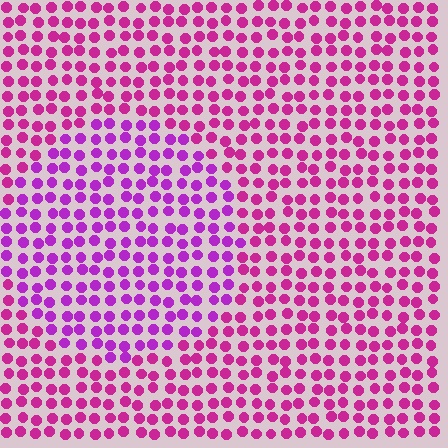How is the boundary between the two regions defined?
The boundary is defined purely by a slight shift in hue (about 27 degrees). Spacing, size, and orientation are identical on both sides.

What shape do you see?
I see a circle.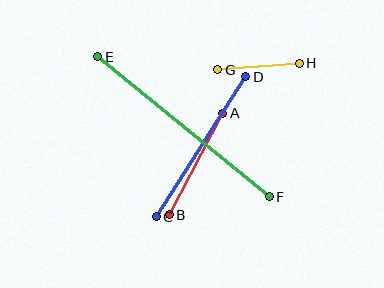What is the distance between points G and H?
The distance is approximately 82 pixels.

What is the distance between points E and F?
The distance is approximately 221 pixels.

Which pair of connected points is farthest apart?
Points E and F are farthest apart.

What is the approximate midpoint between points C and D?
The midpoint is at approximately (201, 147) pixels.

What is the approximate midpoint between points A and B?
The midpoint is at approximately (196, 164) pixels.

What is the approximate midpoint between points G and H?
The midpoint is at approximately (259, 66) pixels.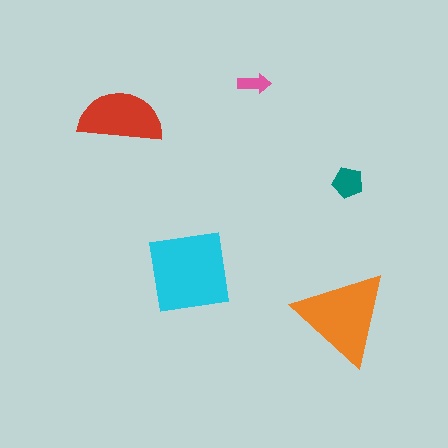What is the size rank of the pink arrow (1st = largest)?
5th.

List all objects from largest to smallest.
The cyan square, the orange triangle, the red semicircle, the teal pentagon, the pink arrow.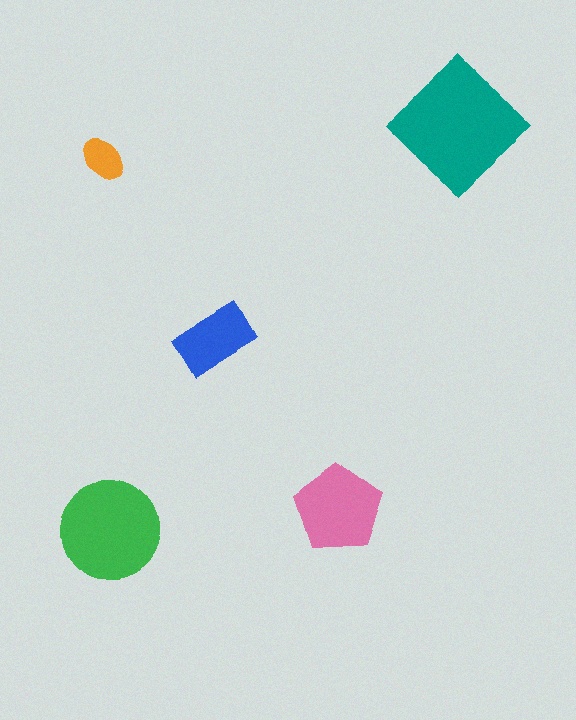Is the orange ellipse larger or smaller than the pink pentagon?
Smaller.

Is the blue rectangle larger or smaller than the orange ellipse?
Larger.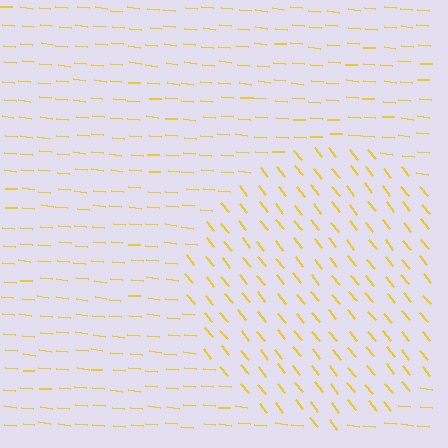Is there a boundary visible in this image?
Yes, there is a texture boundary formed by a change in line orientation.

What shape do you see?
I see a circle.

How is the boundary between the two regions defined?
The boundary is defined purely by a change in line orientation (approximately 45 degrees difference). All lines are the same color and thickness.